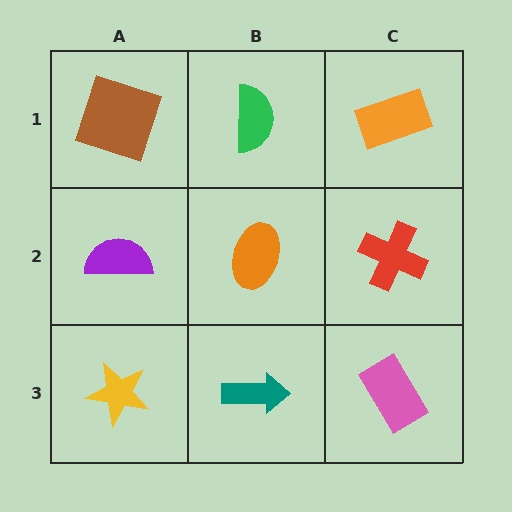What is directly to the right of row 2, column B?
A red cross.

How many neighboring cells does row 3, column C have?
2.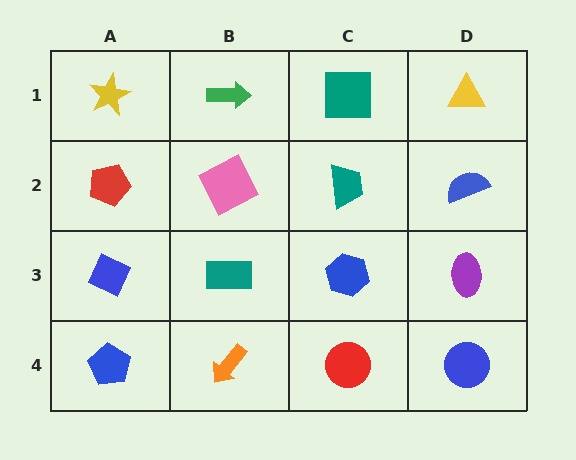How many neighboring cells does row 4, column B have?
3.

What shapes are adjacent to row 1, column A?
A red pentagon (row 2, column A), a green arrow (row 1, column B).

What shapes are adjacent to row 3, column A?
A red pentagon (row 2, column A), a blue pentagon (row 4, column A), a teal rectangle (row 3, column B).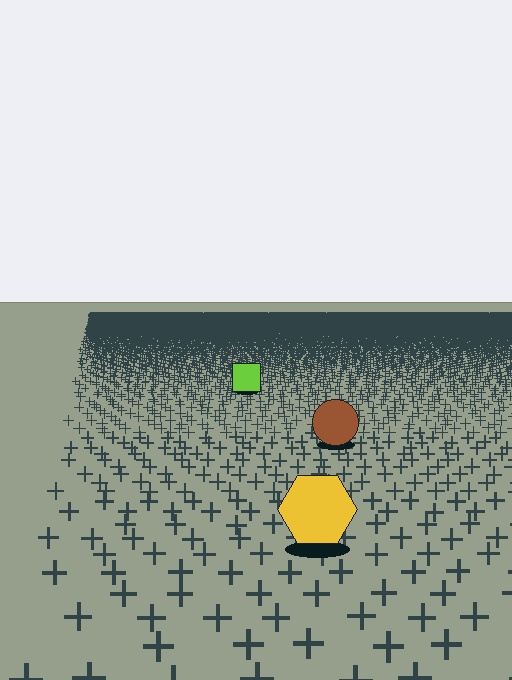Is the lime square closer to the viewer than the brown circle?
No. The brown circle is closer — you can tell from the texture gradient: the ground texture is coarser near it.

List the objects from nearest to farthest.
From nearest to farthest: the yellow hexagon, the brown circle, the lime square.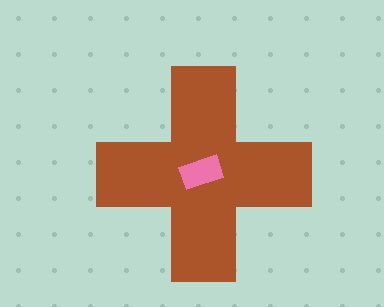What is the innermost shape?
The pink rectangle.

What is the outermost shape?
The brown cross.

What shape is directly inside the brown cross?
The pink rectangle.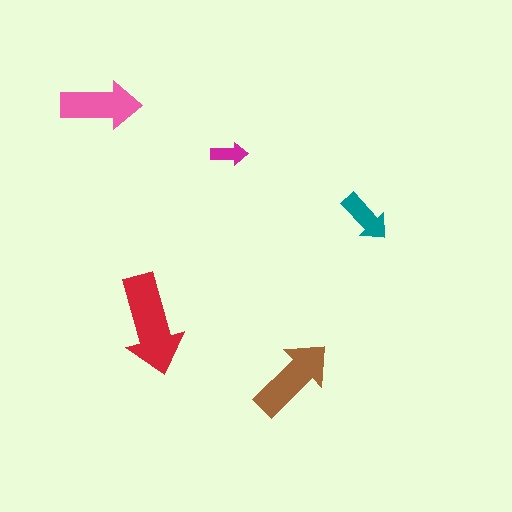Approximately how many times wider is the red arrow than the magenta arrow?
About 2.5 times wider.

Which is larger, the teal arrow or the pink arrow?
The pink one.